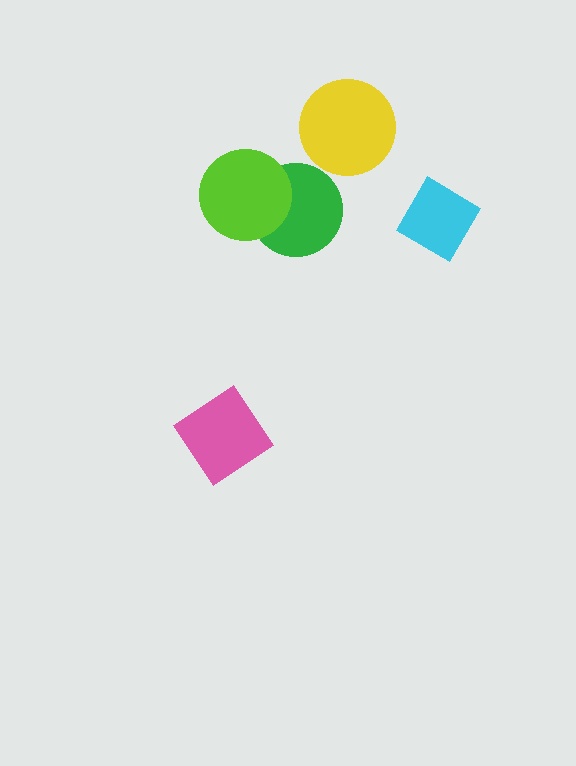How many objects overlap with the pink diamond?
0 objects overlap with the pink diamond.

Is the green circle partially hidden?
Yes, it is partially covered by another shape.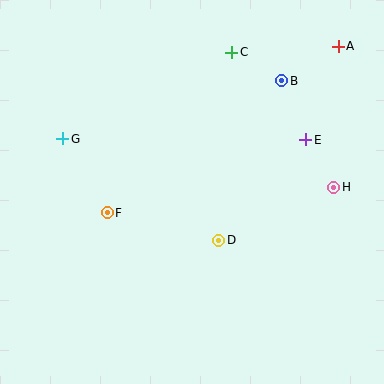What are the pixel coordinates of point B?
Point B is at (282, 81).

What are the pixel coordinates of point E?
Point E is at (306, 140).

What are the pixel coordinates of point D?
Point D is at (219, 240).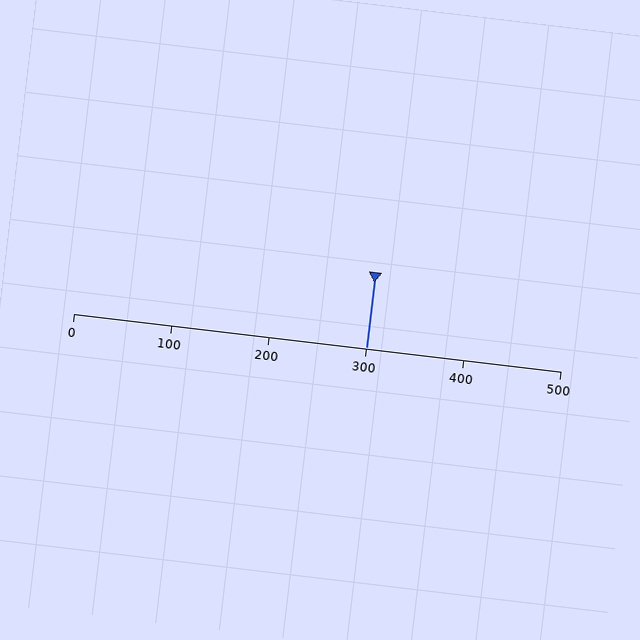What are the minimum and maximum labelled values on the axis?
The axis runs from 0 to 500.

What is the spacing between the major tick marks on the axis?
The major ticks are spaced 100 apart.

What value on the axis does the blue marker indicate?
The marker indicates approximately 300.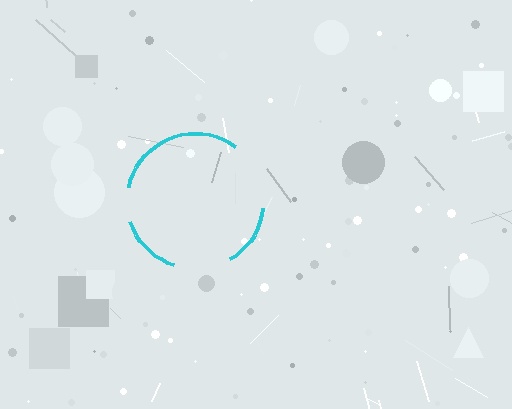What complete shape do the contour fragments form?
The contour fragments form a circle.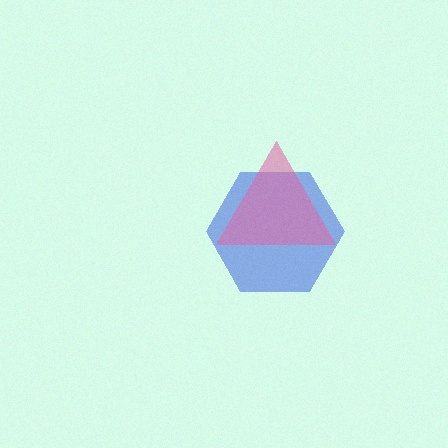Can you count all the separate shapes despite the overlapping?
Yes, there are 2 separate shapes.